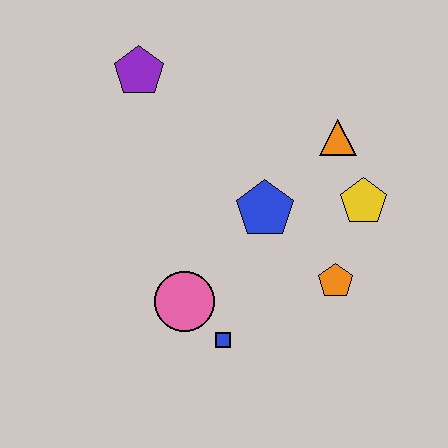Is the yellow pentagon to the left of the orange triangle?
No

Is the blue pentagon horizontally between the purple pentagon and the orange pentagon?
Yes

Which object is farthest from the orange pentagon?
The purple pentagon is farthest from the orange pentagon.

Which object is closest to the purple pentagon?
The blue pentagon is closest to the purple pentagon.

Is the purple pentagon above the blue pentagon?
Yes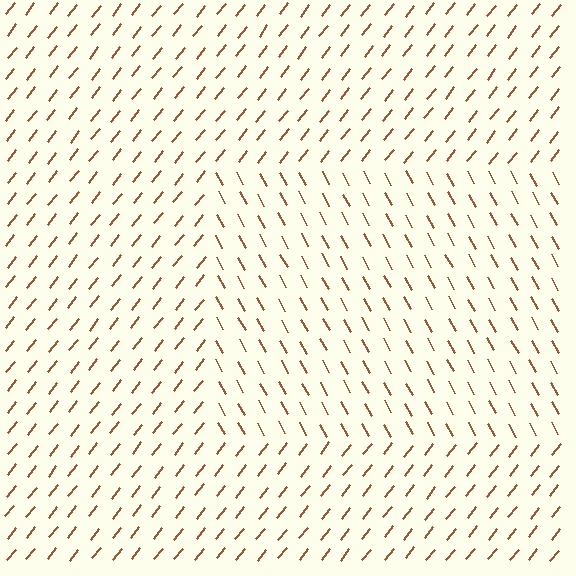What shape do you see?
I see a rectangle.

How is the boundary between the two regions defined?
The boundary is defined purely by a change in line orientation (approximately 67 degrees difference). All lines are the same color and thickness.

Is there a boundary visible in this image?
Yes, there is a texture boundary formed by a change in line orientation.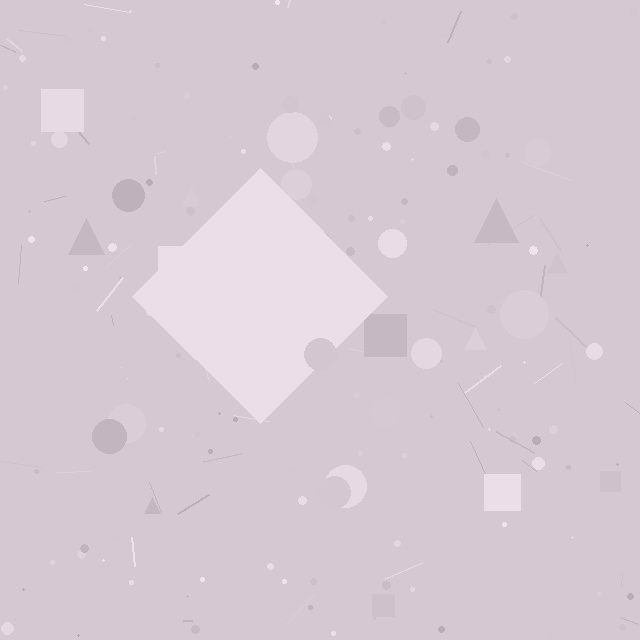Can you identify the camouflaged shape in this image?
The camouflaged shape is a diamond.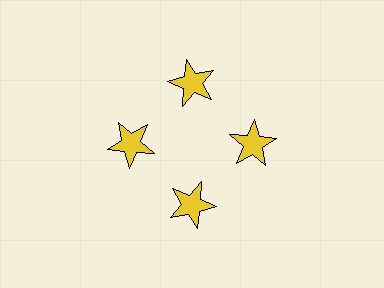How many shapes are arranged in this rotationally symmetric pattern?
There are 4 shapes, arranged in 4 groups of 1.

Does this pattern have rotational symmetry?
Yes, this pattern has 4-fold rotational symmetry. It looks the same after rotating 90 degrees around the center.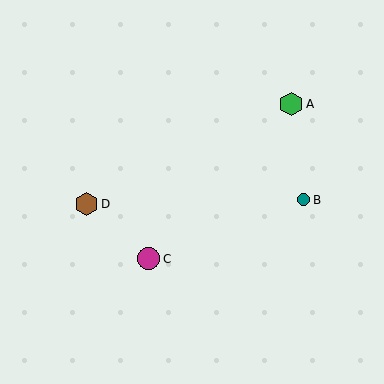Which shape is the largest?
The green hexagon (labeled A) is the largest.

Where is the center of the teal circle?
The center of the teal circle is at (303, 200).